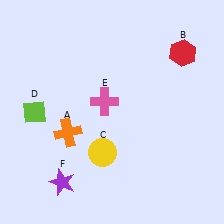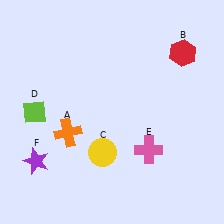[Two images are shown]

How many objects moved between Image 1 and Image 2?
2 objects moved between the two images.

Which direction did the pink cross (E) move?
The pink cross (E) moved down.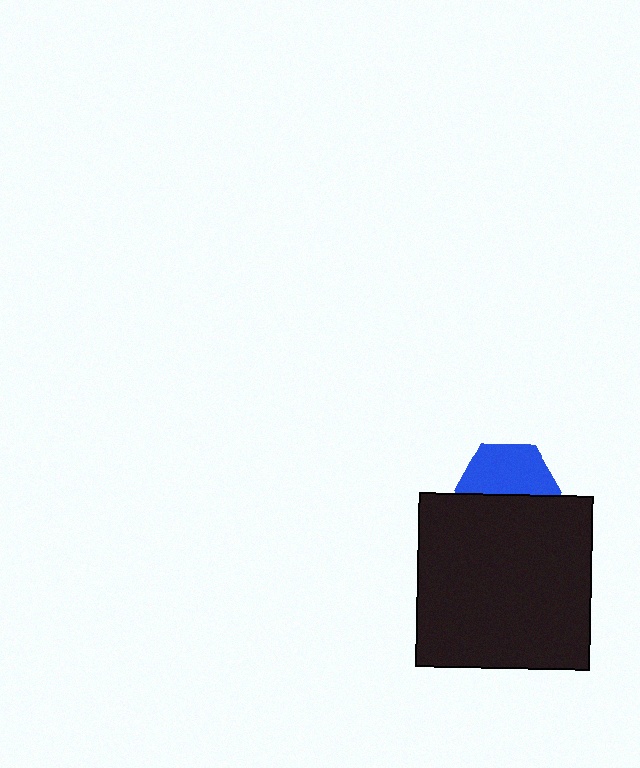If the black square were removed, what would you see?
You would see the complete blue hexagon.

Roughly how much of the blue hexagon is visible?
About half of it is visible (roughly 54%).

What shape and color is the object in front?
The object in front is a black square.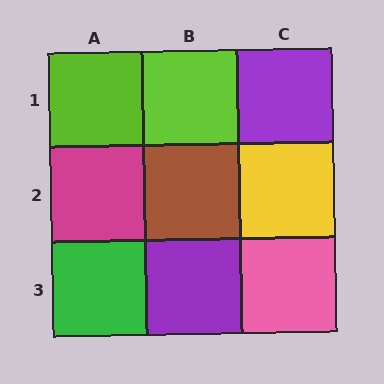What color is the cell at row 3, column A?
Green.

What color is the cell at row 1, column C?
Purple.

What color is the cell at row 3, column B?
Purple.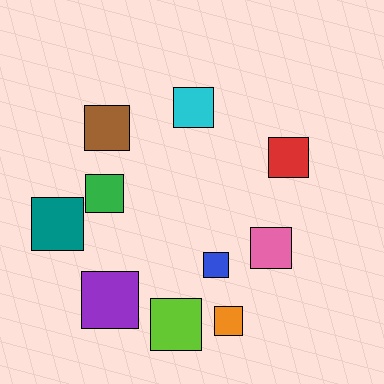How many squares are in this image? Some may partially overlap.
There are 10 squares.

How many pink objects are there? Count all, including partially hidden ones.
There is 1 pink object.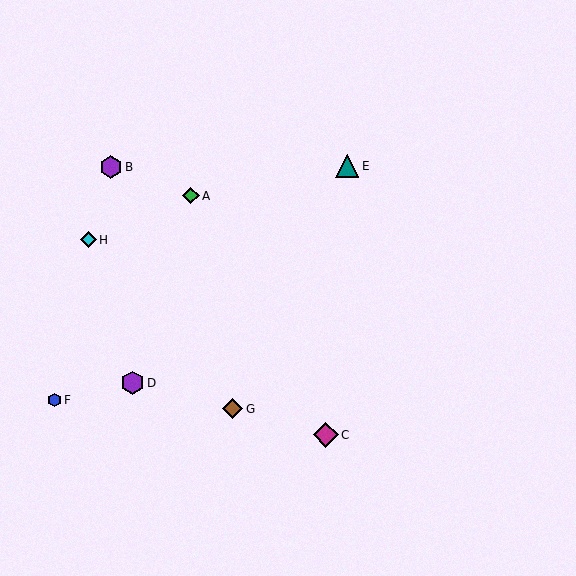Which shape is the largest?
The magenta diamond (labeled C) is the largest.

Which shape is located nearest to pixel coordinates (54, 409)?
The blue hexagon (labeled F) at (55, 400) is nearest to that location.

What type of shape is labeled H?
Shape H is a cyan diamond.